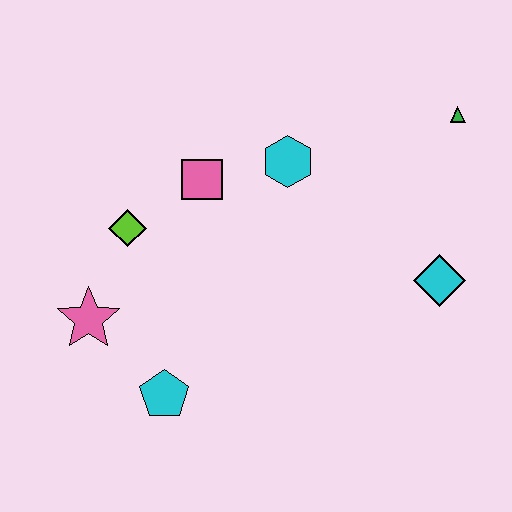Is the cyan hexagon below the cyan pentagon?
No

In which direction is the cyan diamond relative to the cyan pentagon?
The cyan diamond is to the right of the cyan pentagon.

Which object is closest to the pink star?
The lime diamond is closest to the pink star.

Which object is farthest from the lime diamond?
The green triangle is farthest from the lime diamond.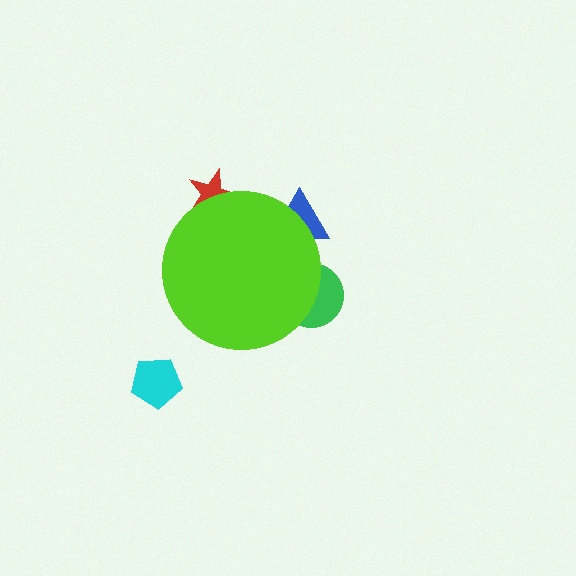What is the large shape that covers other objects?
A lime circle.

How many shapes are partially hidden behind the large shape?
3 shapes are partially hidden.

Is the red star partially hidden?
Yes, the red star is partially hidden behind the lime circle.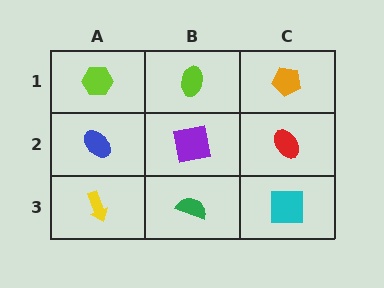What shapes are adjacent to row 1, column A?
A blue ellipse (row 2, column A), a lime ellipse (row 1, column B).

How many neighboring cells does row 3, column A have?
2.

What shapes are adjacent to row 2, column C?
An orange pentagon (row 1, column C), a cyan square (row 3, column C), a purple square (row 2, column B).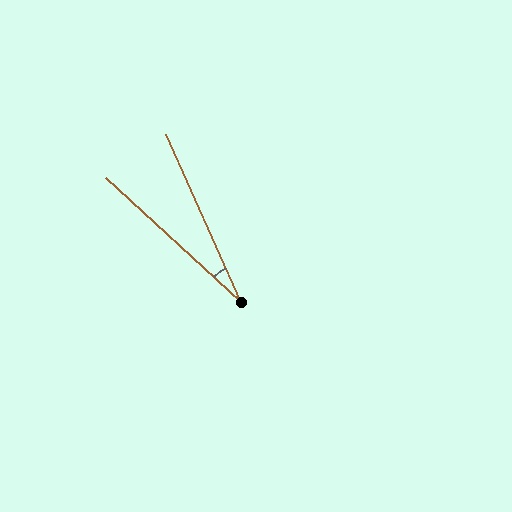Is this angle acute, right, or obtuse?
It is acute.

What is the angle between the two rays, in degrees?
Approximately 23 degrees.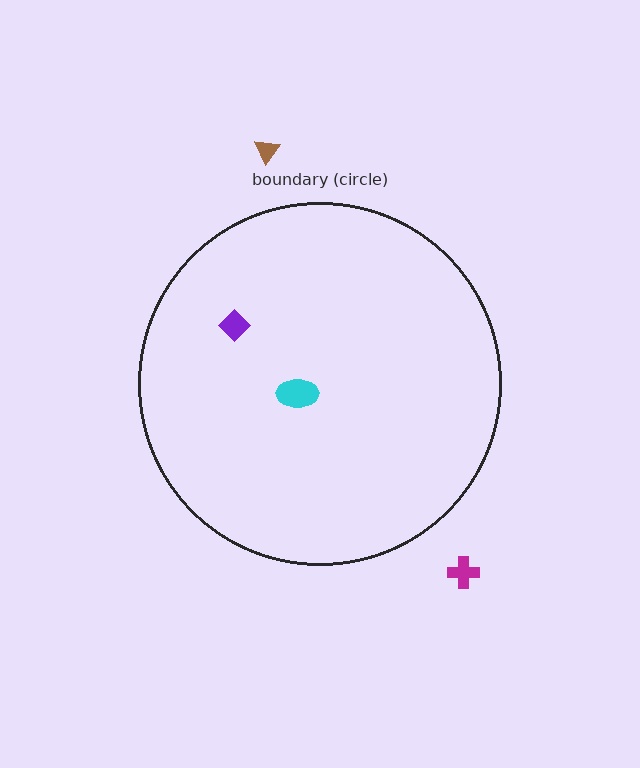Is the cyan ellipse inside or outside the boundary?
Inside.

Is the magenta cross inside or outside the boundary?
Outside.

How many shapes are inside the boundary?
2 inside, 2 outside.